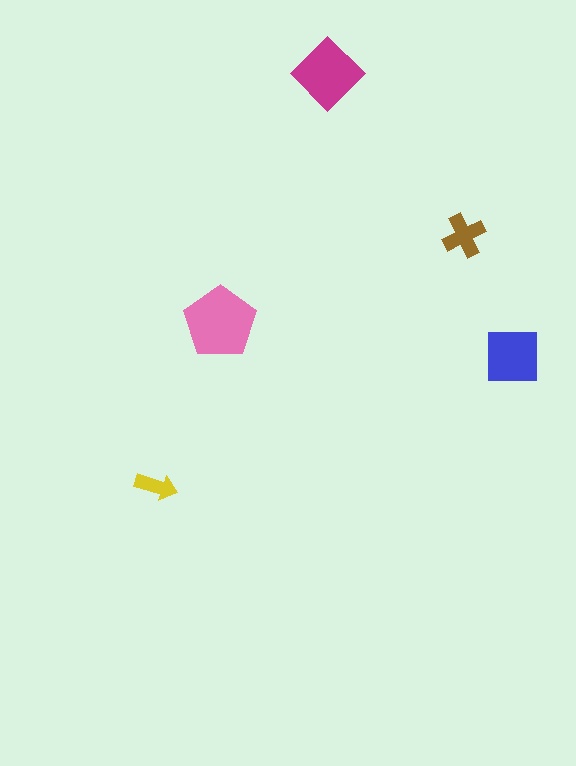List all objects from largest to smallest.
The pink pentagon, the magenta diamond, the blue square, the brown cross, the yellow arrow.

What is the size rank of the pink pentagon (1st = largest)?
1st.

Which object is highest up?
The magenta diamond is topmost.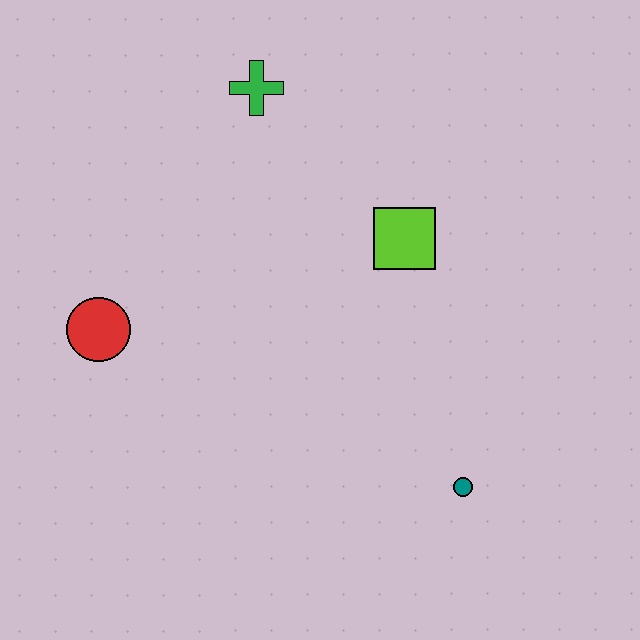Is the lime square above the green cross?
No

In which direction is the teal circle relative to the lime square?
The teal circle is below the lime square.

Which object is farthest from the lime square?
The red circle is farthest from the lime square.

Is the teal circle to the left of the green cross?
No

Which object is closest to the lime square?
The green cross is closest to the lime square.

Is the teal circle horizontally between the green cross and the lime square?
No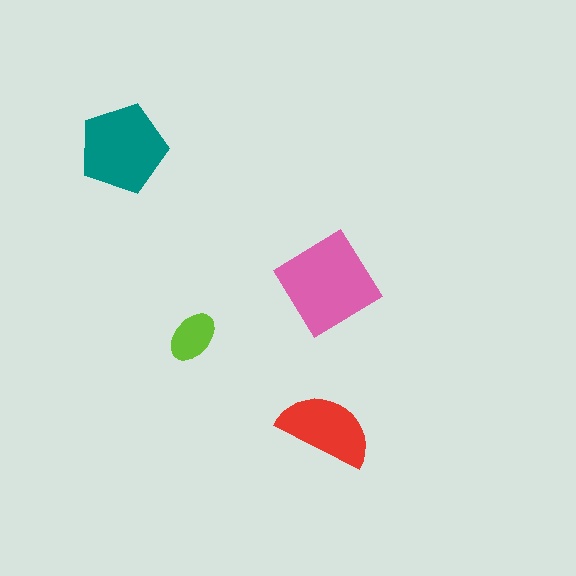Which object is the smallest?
The lime ellipse.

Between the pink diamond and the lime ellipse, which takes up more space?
The pink diamond.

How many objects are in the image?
There are 4 objects in the image.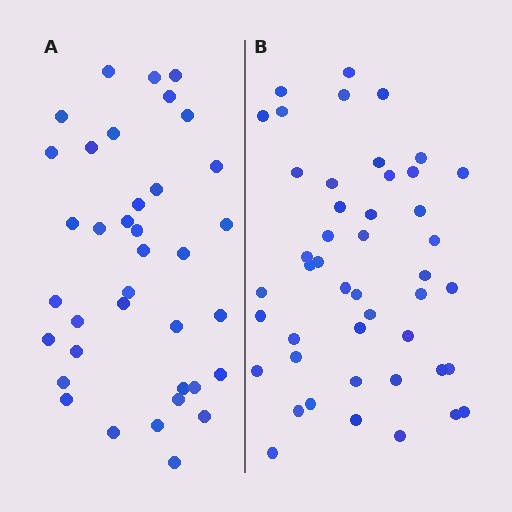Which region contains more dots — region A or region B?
Region B (the right region) has more dots.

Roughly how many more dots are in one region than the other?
Region B has roughly 8 or so more dots than region A.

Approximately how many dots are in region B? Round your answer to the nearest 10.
About 50 dots. (The exact count is 46, which rounds to 50.)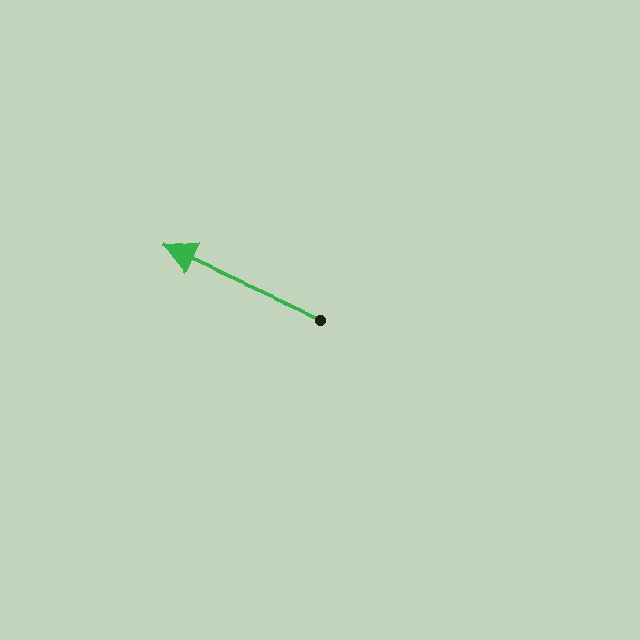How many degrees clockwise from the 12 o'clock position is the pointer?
Approximately 294 degrees.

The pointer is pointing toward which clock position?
Roughly 10 o'clock.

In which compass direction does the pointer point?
Northwest.